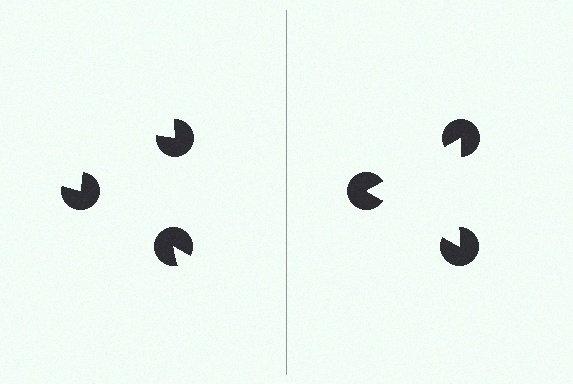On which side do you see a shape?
An illusory triangle appears on the right side. On the left side the wedge cuts are rotated, so no coherent shape forms.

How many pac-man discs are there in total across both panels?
6 — 3 on each side.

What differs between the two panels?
The pac-man discs are positioned identically on both sides; only the wedge orientations differ. On the right they align to a triangle; on the left they are misaligned.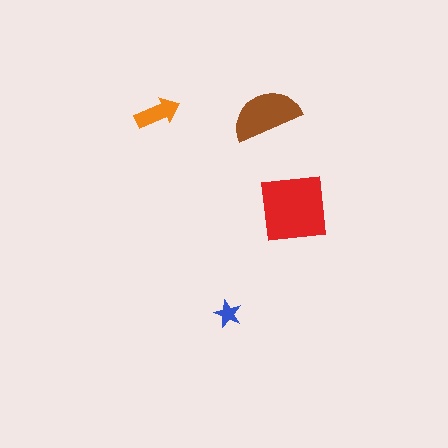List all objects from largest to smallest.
The red square, the brown semicircle, the orange arrow, the blue star.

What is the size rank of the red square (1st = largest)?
1st.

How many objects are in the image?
There are 4 objects in the image.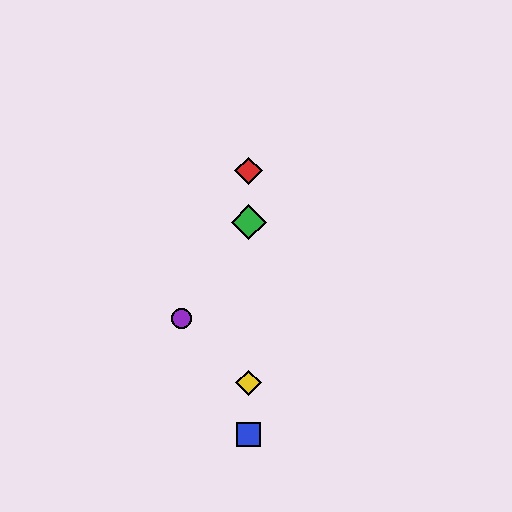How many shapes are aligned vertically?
4 shapes (the red diamond, the blue square, the green diamond, the yellow diamond) are aligned vertically.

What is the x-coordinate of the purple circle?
The purple circle is at x≈181.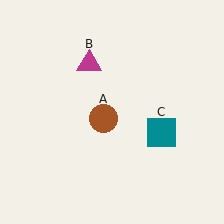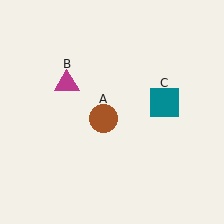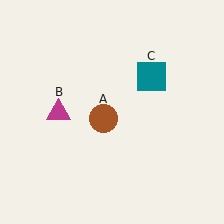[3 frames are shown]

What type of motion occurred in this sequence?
The magenta triangle (object B), teal square (object C) rotated counterclockwise around the center of the scene.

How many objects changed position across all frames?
2 objects changed position: magenta triangle (object B), teal square (object C).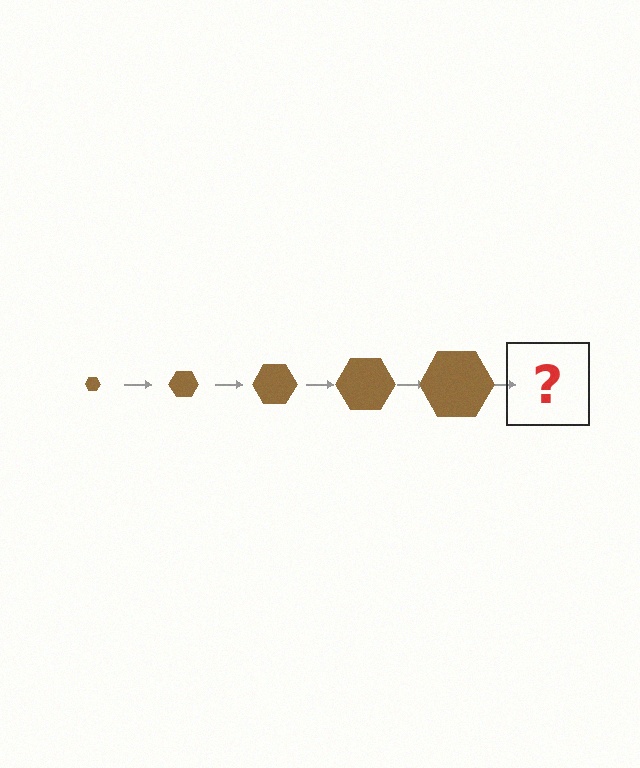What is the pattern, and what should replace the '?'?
The pattern is that the hexagon gets progressively larger each step. The '?' should be a brown hexagon, larger than the previous one.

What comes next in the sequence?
The next element should be a brown hexagon, larger than the previous one.